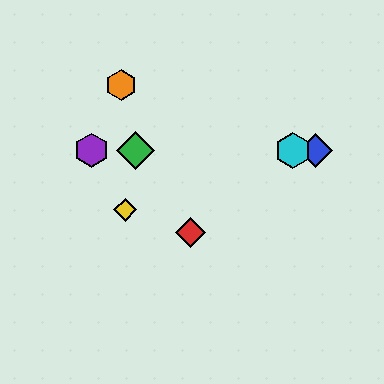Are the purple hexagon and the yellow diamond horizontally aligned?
No, the purple hexagon is at y≈150 and the yellow diamond is at y≈210.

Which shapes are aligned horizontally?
The blue diamond, the green diamond, the purple hexagon, the cyan hexagon are aligned horizontally.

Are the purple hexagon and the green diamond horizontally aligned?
Yes, both are at y≈150.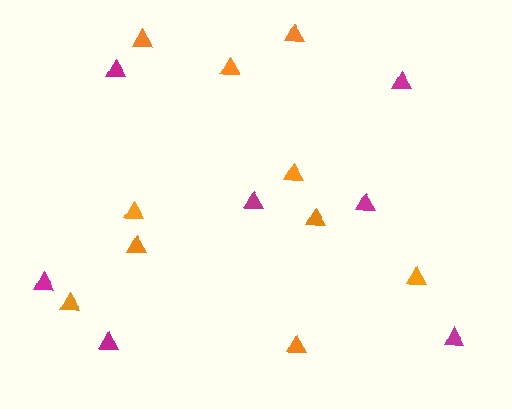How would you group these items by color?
There are 2 groups: one group of magenta triangles (7) and one group of orange triangles (10).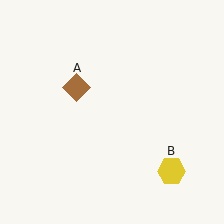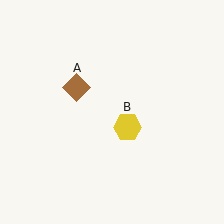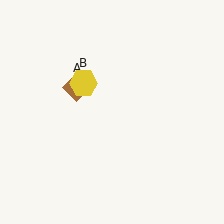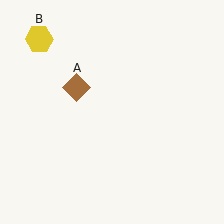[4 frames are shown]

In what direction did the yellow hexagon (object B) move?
The yellow hexagon (object B) moved up and to the left.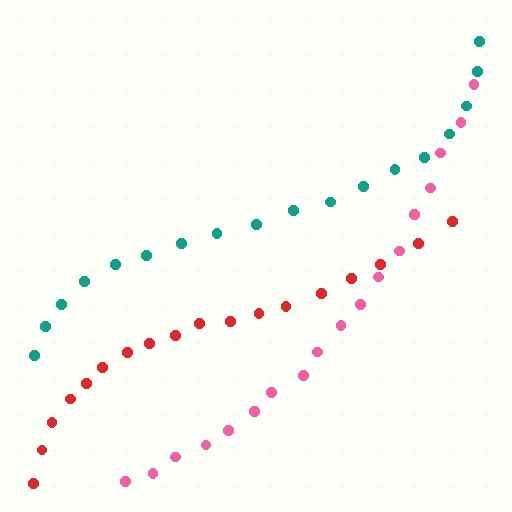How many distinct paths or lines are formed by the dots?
There are 3 distinct paths.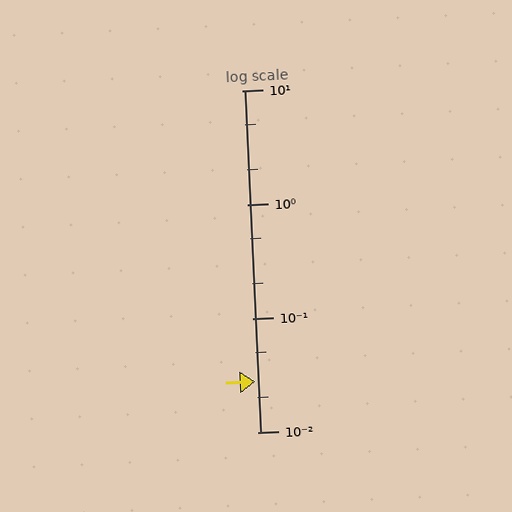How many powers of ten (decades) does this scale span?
The scale spans 3 decades, from 0.01 to 10.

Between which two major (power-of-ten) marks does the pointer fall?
The pointer is between 0.01 and 0.1.